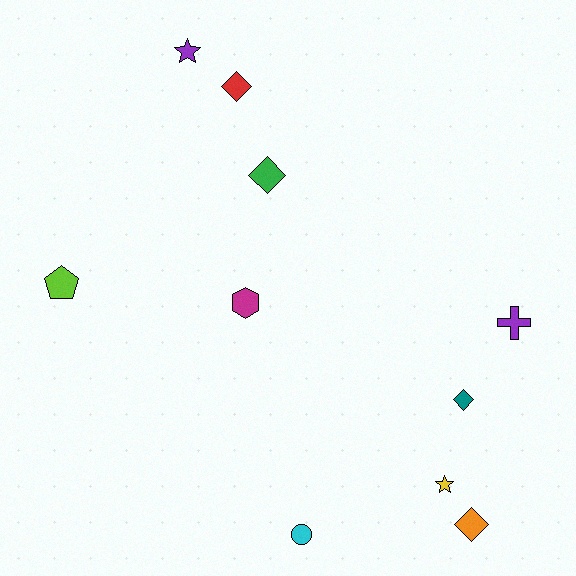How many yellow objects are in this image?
There is 1 yellow object.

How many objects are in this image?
There are 10 objects.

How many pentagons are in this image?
There is 1 pentagon.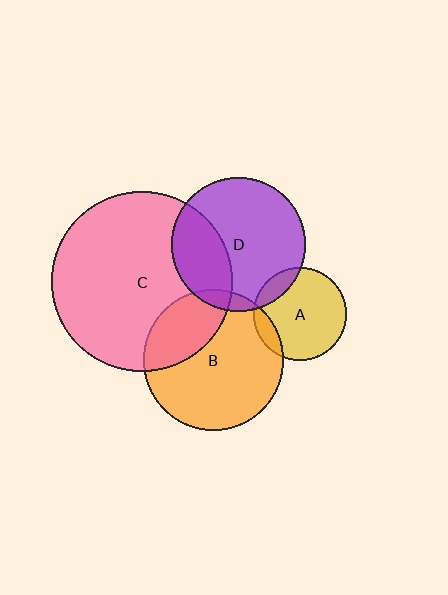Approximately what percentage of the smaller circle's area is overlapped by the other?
Approximately 5%.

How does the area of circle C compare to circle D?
Approximately 1.8 times.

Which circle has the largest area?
Circle C (pink).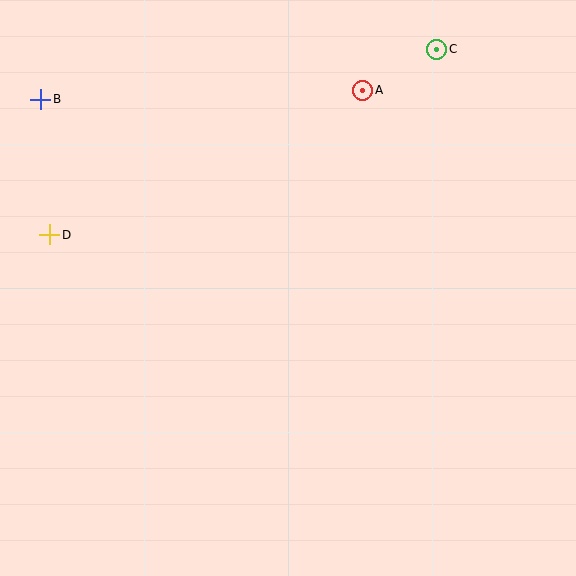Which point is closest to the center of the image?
Point A at (363, 90) is closest to the center.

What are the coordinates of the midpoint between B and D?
The midpoint between B and D is at (45, 167).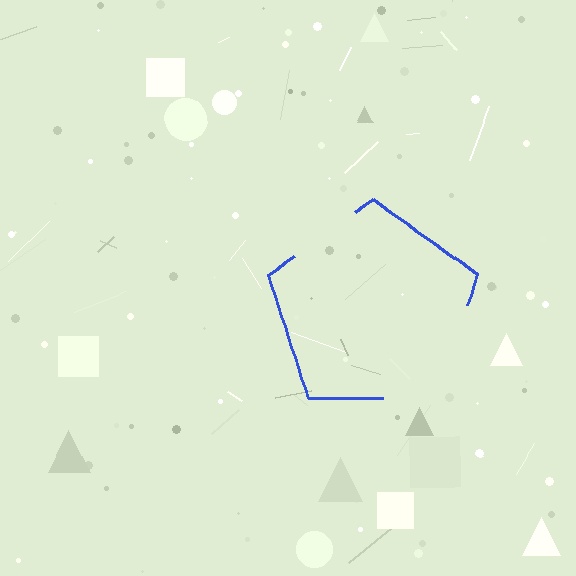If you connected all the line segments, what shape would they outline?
They would outline a pentagon.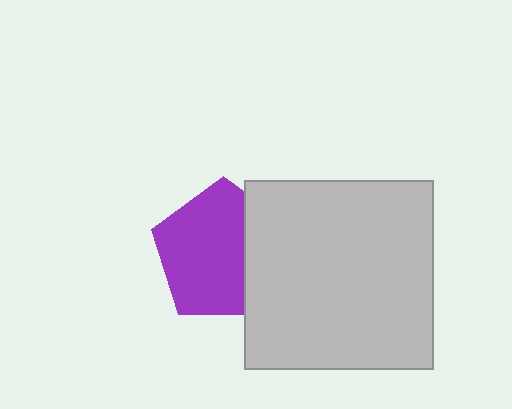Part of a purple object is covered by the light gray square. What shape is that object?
It is a pentagon.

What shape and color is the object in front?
The object in front is a light gray square.